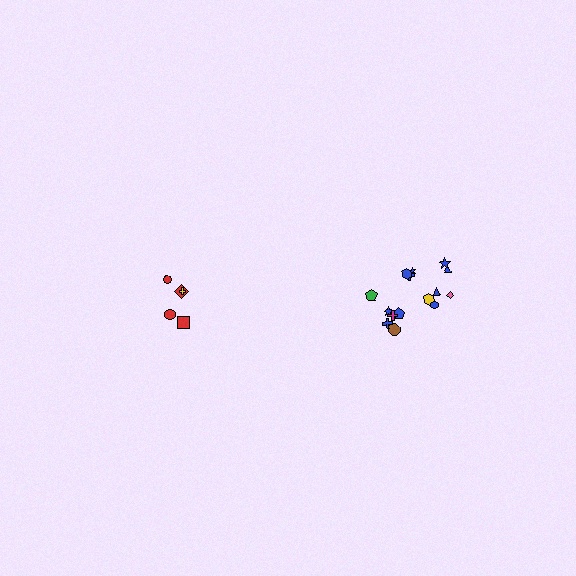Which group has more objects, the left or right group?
The right group.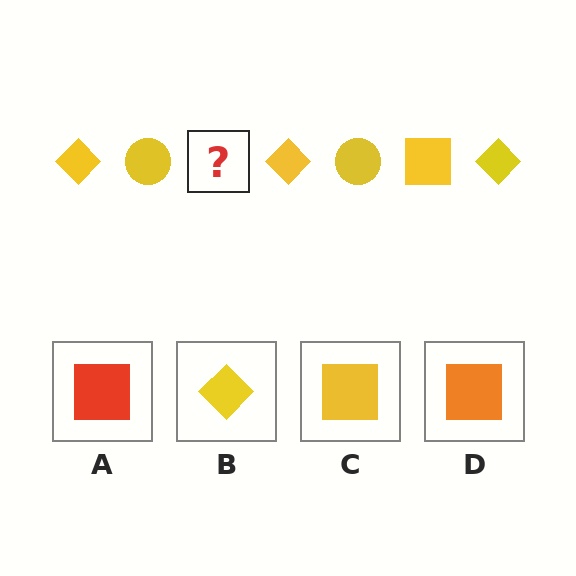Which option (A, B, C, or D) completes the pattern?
C.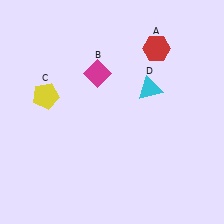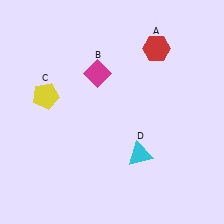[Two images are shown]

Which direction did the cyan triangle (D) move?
The cyan triangle (D) moved down.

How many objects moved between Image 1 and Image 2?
1 object moved between the two images.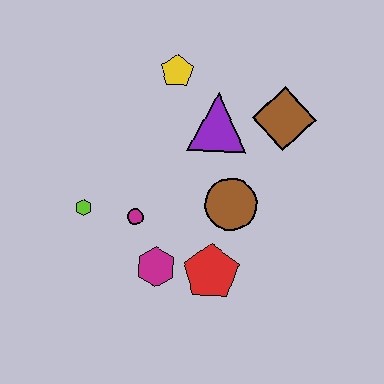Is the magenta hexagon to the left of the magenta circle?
No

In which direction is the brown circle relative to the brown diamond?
The brown circle is below the brown diamond.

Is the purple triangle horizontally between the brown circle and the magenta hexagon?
Yes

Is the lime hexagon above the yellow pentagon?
No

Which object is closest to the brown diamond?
The purple triangle is closest to the brown diamond.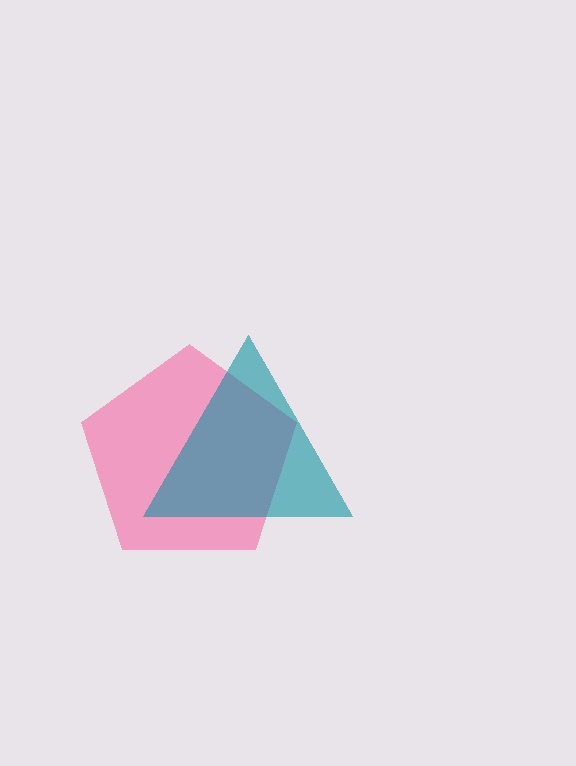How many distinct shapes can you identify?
There are 2 distinct shapes: a pink pentagon, a teal triangle.